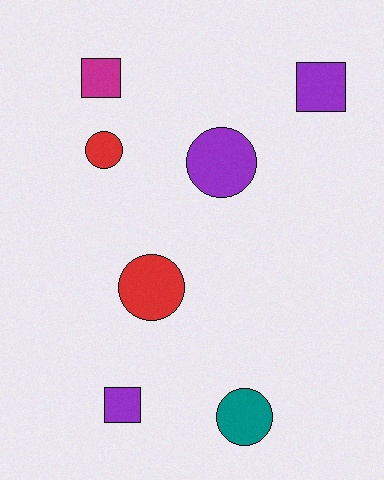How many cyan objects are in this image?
There are no cyan objects.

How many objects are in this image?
There are 7 objects.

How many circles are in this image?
There are 4 circles.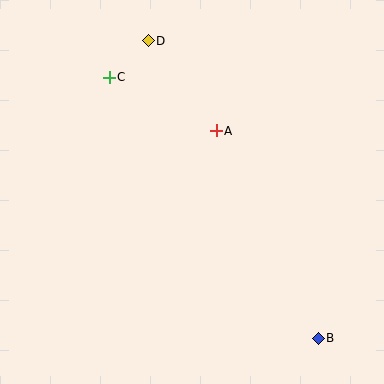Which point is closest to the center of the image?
Point A at (216, 131) is closest to the center.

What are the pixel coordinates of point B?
Point B is at (318, 338).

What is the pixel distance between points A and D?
The distance between A and D is 112 pixels.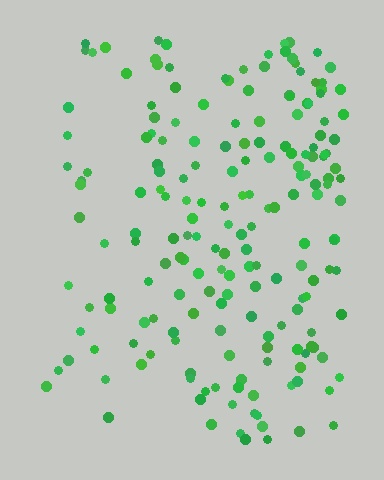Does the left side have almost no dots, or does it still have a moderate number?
Still a moderate number, just noticeably fewer than the right.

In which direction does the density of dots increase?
From left to right, with the right side densest.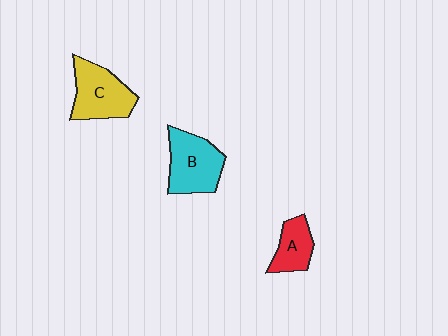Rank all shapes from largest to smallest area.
From largest to smallest: B (cyan), C (yellow), A (red).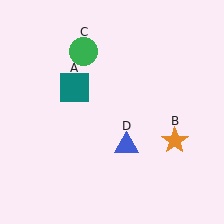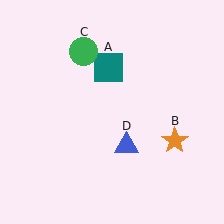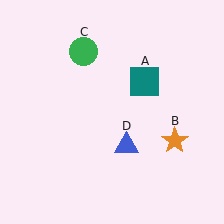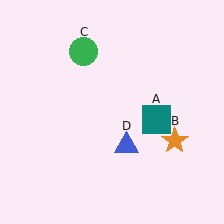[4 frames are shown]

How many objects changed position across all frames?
1 object changed position: teal square (object A).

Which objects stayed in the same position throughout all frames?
Orange star (object B) and green circle (object C) and blue triangle (object D) remained stationary.